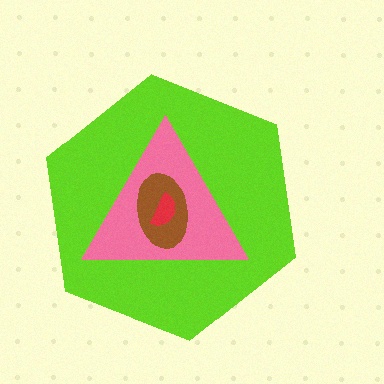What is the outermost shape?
The lime hexagon.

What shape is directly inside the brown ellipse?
The red semicircle.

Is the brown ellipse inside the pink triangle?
Yes.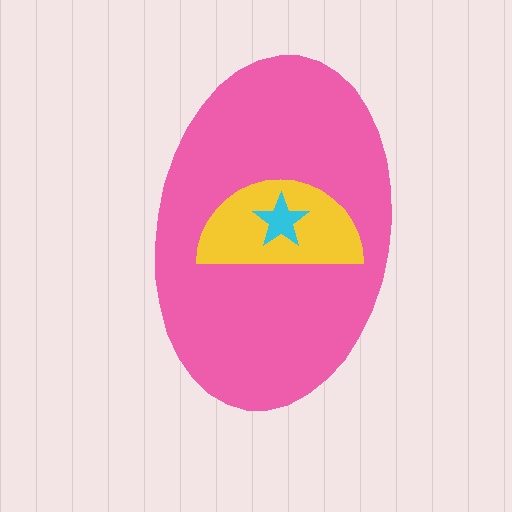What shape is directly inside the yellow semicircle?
The cyan star.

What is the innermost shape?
The cyan star.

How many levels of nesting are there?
3.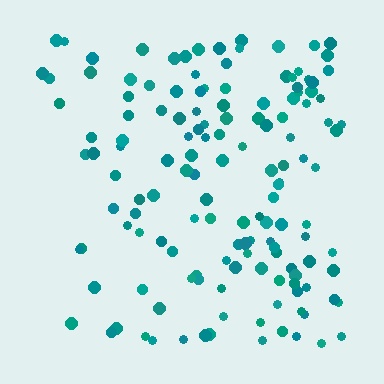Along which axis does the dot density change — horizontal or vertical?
Horizontal.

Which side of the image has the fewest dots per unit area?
The left.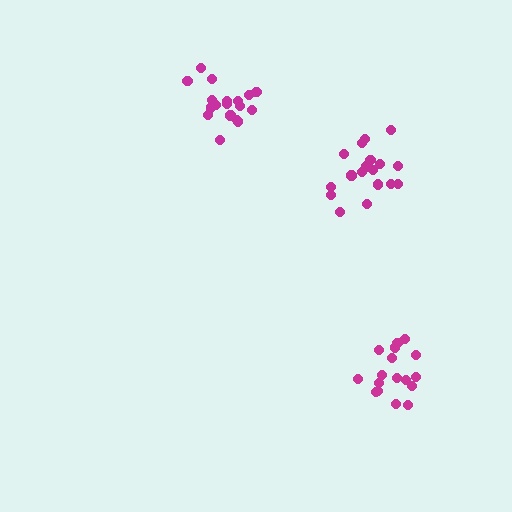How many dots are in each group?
Group 1: 18 dots, Group 2: 17 dots, Group 3: 18 dots (53 total).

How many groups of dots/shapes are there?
There are 3 groups.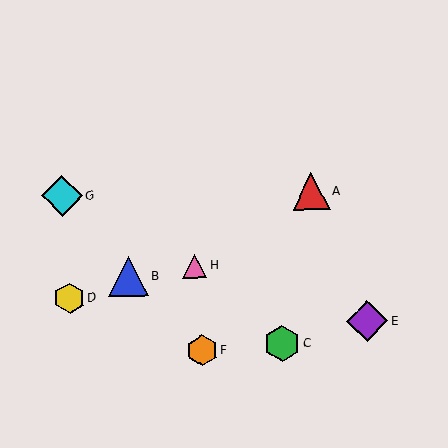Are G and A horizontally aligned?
Yes, both are at y≈196.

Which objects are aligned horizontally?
Objects A, G are aligned horizontally.